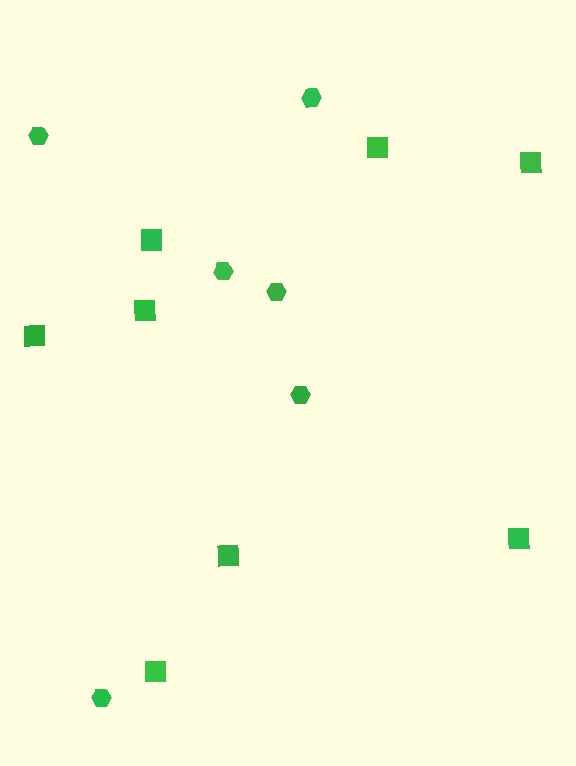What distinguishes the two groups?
There are 2 groups: one group of hexagons (6) and one group of squares (8).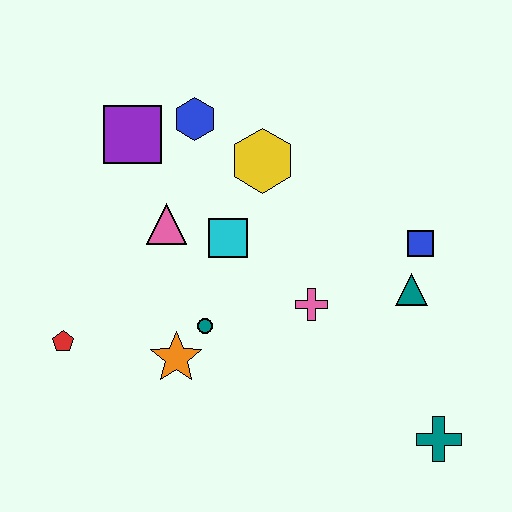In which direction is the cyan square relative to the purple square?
The cyan square is below the purple square.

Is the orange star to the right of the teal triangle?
No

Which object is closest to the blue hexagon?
The purple square is closest to the blue hexagon.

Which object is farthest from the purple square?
The teal cross is farthest from the purple square.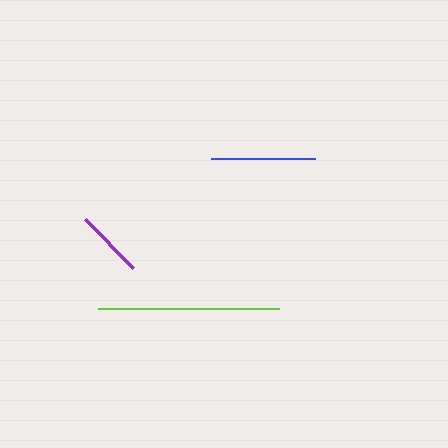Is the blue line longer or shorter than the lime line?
The lime line is longer than the blue line.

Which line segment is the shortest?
The purple line is the shortest at approximately 68 pixels.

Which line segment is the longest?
The lime line is the longest at approximately 181 pixels.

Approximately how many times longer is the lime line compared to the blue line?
The lime line is approximately 1.7 times the length of the blue line.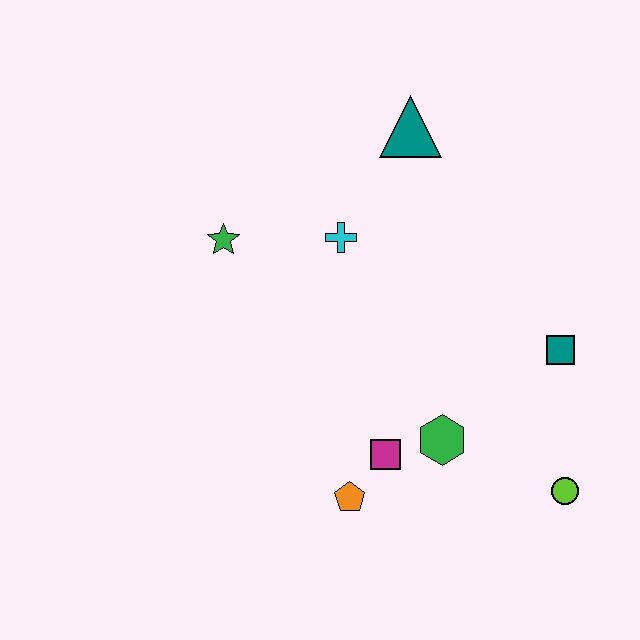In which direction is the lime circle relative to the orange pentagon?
The lime circle is to the right of the orange pentagon.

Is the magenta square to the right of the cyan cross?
Yes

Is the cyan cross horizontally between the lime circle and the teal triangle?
No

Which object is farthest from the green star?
The lime circle is farthest from the green star.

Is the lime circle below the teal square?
Yes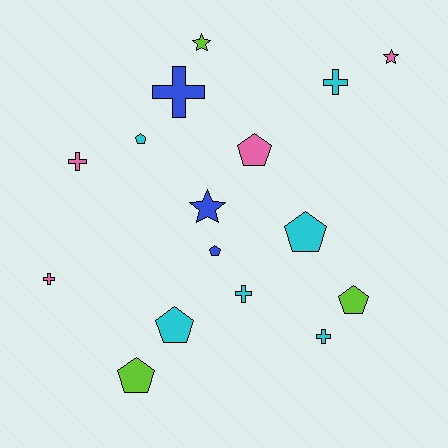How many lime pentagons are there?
There are 2 lime pentagons.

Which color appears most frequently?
Cyan, with 6 objects.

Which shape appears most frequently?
Pentagon, with 7 objects.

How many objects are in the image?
There are 16 objects.